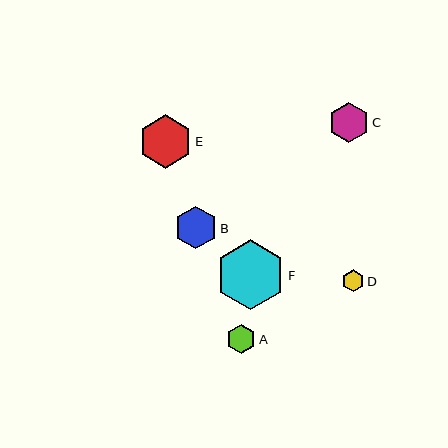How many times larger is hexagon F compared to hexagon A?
Hexagon F is approximately 2.4 times the size of hexagon A.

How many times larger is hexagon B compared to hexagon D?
Hexagon B is approximately 2.0 times the size of hexagon D.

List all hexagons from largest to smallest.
From largest to smallest: F, E, B, C, A, D.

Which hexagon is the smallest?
Hexagon D is the smallest with a size of approximately 22 pixels.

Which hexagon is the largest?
Hexagon F is the largest with a size of approximately 70 pixels.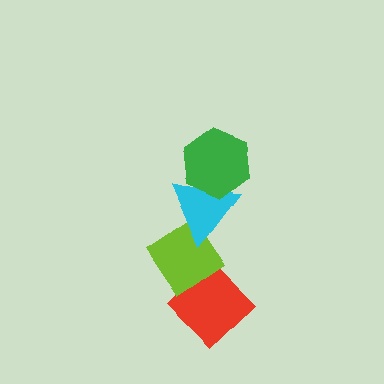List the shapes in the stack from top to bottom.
From top to bottom: the green hexagon, the cyan triangle, the lime diamond, the red diamond.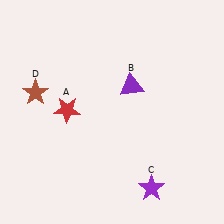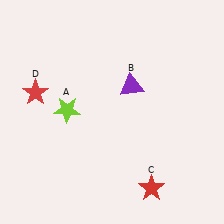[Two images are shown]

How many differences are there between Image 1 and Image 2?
There are 3 differences between the two images.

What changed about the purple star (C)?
In Image 1, C is purple. In Image 2, it changed to red.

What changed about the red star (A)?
In Image 1, A is red. In Image 2, it changed to lime.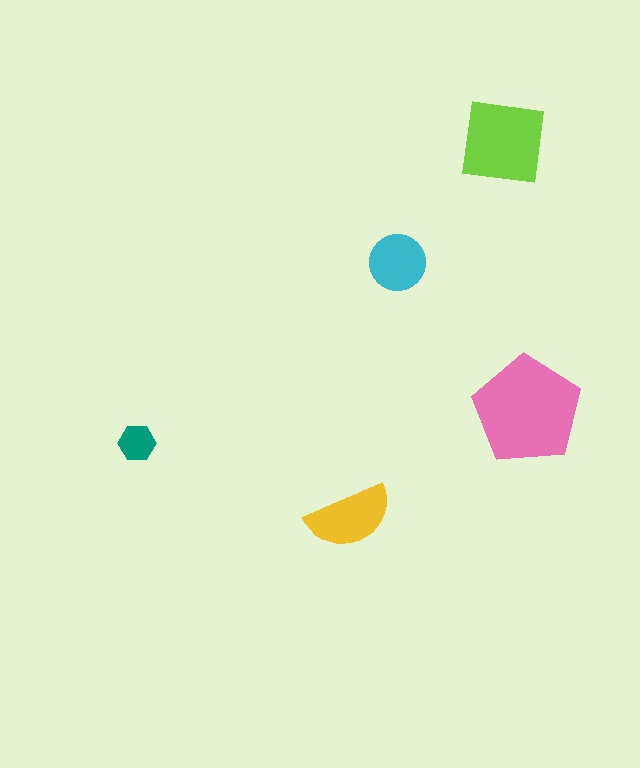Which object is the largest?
The pink pentagon.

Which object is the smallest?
The teal hexagon.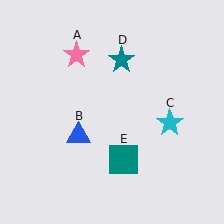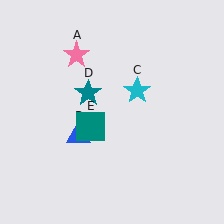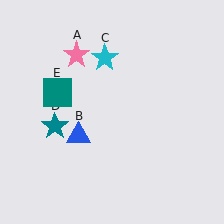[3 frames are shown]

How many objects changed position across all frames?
3 objects changed position: cyan star (object C), teal star (object D), teal square (object E).